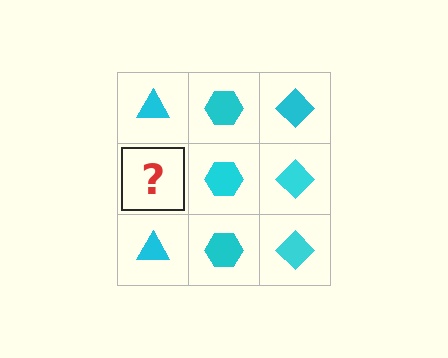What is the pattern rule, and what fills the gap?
The rule is that each column has a consistent shape. The gap should be filled with a cyan triangle.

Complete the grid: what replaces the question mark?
The question mark should be replaced with a cyan triangle.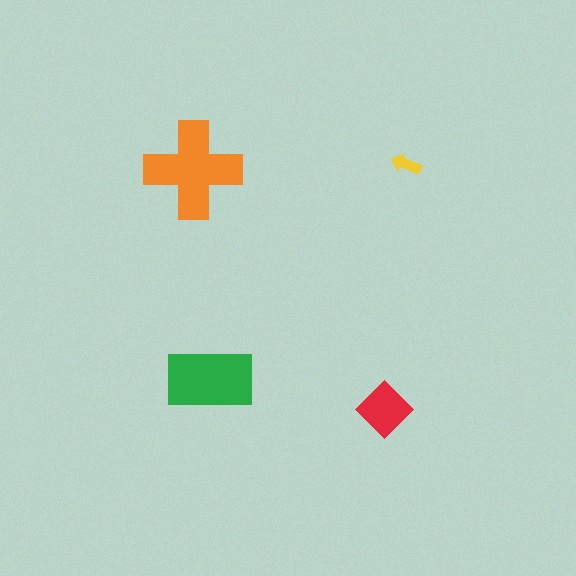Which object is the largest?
The orange cross.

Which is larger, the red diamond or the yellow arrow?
The red diamond.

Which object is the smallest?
The yellow arrow.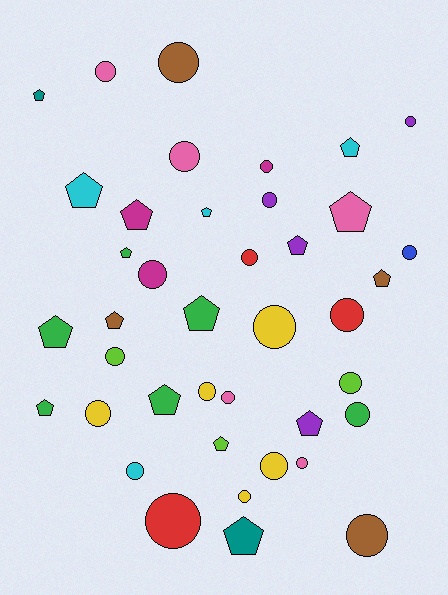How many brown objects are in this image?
There are 4 brown objects.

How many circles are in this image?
There are 23 circles.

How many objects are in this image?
There are 40 objects.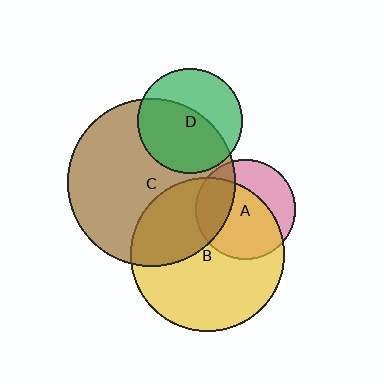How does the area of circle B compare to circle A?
Approximately 2.4 times.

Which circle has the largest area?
Circle C (brown).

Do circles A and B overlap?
Yes.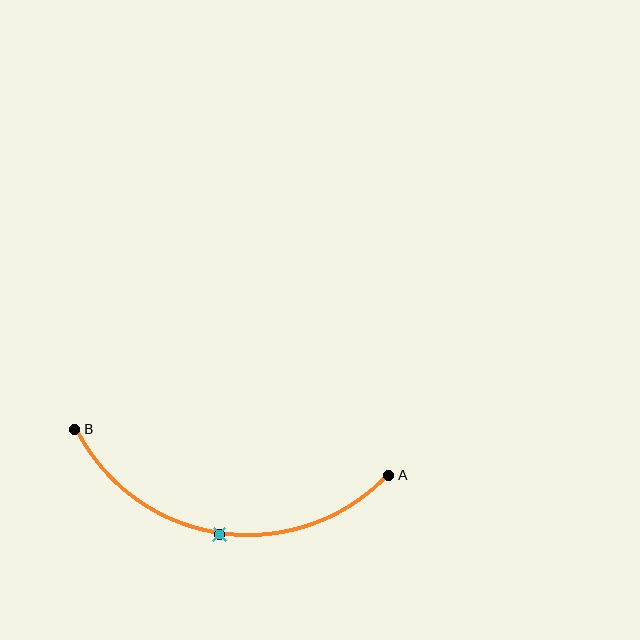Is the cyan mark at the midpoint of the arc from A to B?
Yes. The cyan mark lies on the arc at equal arc-length from both A and B — it is the arc midpoint.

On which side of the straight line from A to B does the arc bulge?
The arc bulges below the straight line connecting A and B.